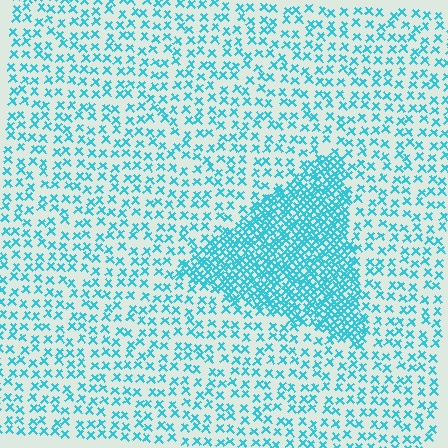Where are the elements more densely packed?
The elements are more densely packed inside the triangle boundary.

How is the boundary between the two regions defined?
The boundary is defined by a change in element density (approximately 2.7x ratio). All elements are the same color, size, and shape.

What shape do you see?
I see a triangle.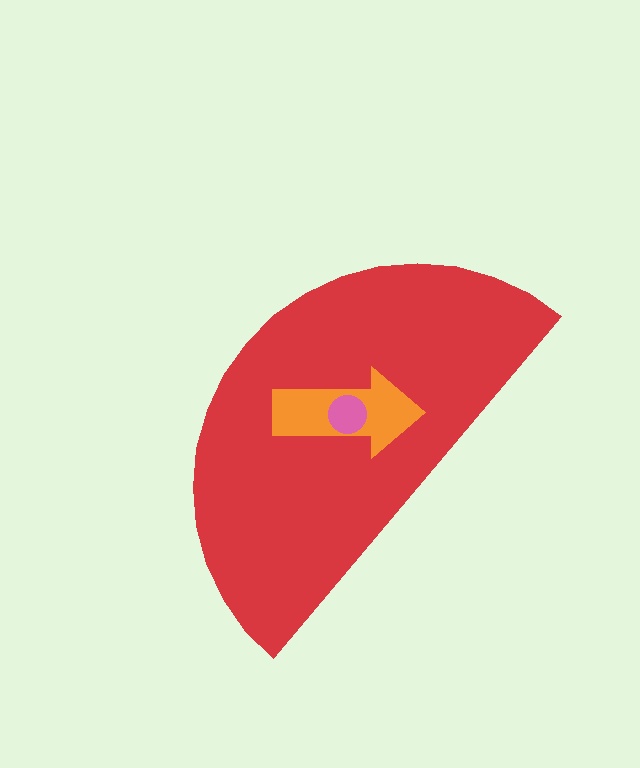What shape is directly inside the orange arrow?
The pink circle.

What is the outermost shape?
The red semicircle.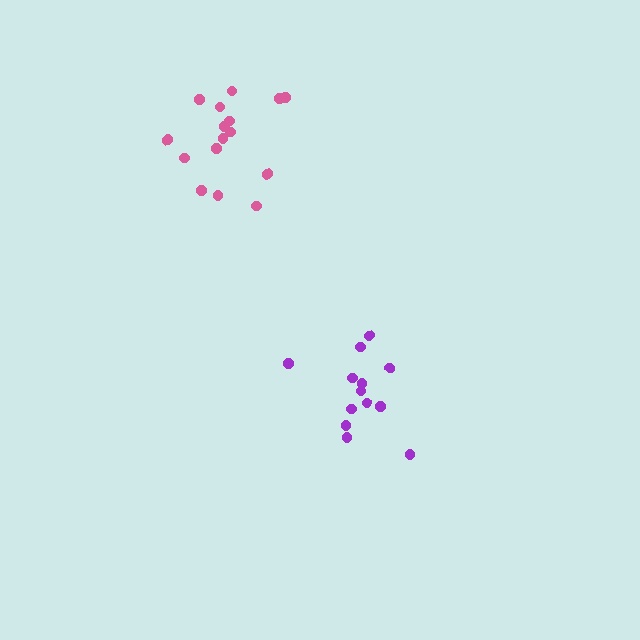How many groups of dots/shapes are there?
There are 2 groups.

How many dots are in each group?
Group 1: 16 dots, Group 2: 13 dots (29 total).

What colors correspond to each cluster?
The clusters are colored: pink, purple.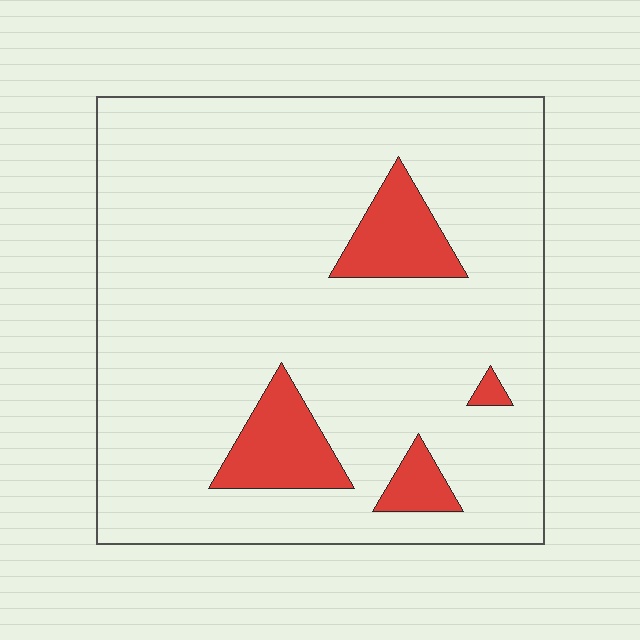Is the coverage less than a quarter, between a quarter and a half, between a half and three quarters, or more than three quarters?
Less than a quarter.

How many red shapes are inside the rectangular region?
4.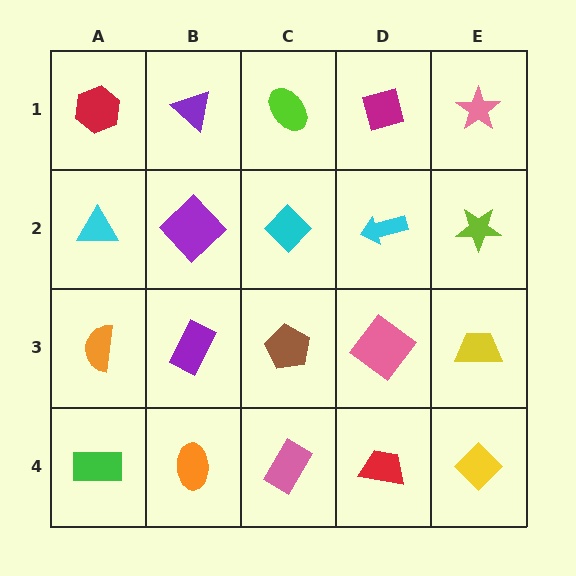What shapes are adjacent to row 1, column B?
A purple diamond (row 2, column B), a red hexagon (row 1, column A), a lime ellipse (row 1, column C).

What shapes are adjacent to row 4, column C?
A brown pentagon (row 3, column C), an orange ellipse (row 4, column B), a red trapezoid (row 4, column D).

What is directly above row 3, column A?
A cyan triangle.